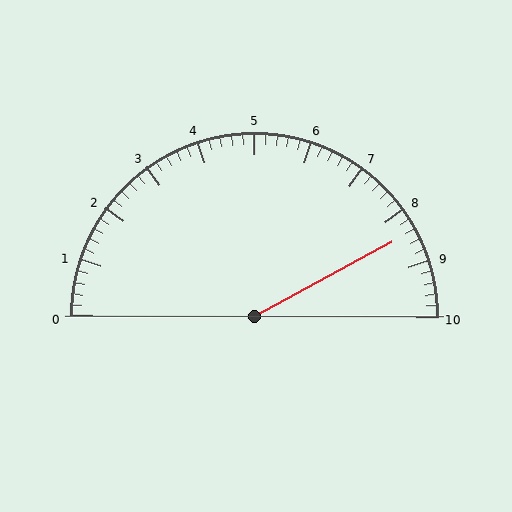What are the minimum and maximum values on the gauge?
The gauge ranges from 0 to 10.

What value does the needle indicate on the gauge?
The needle indicates approximately 8.4.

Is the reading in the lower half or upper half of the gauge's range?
The reading is in the upper half of the range (0 to 10).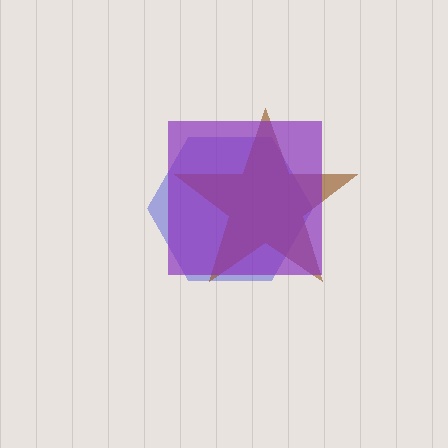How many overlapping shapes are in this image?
There are 3 overlapping shapes in the image.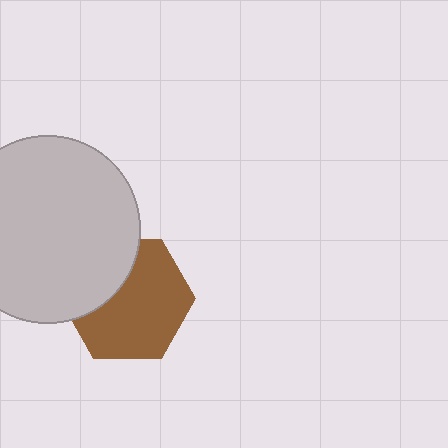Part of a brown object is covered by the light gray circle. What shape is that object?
It is a hexagon.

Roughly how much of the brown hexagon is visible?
Most of it is visible (roughly 69%).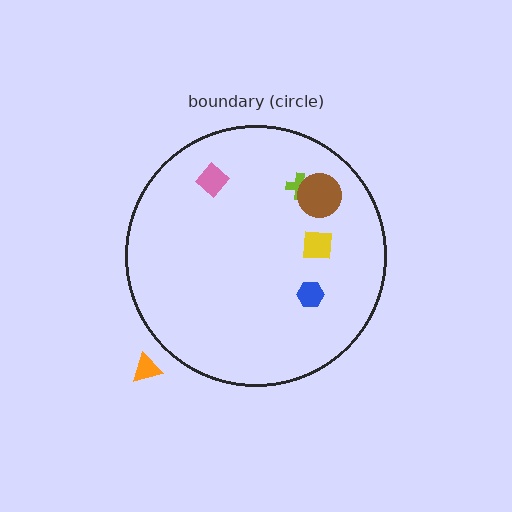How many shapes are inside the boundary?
5 inside, 1 outside.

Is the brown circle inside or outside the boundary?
Inside.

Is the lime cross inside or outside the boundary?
Inside.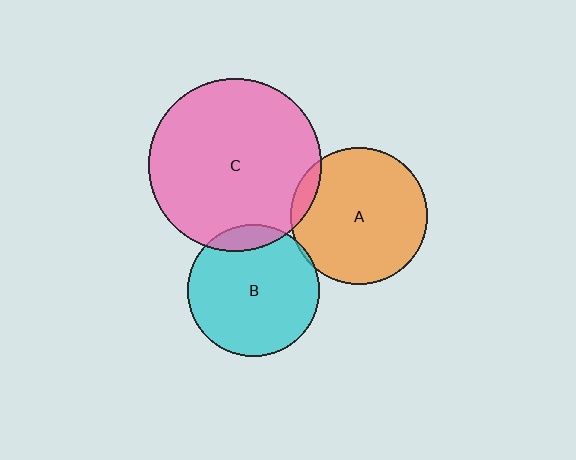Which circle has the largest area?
Circle C (pink).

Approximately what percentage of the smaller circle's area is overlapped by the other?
Approximately 5%.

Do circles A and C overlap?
Yes.